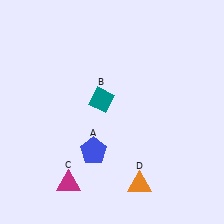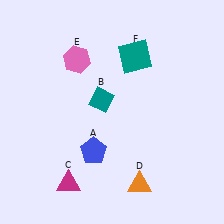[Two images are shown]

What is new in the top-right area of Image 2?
A teal square (F) was added in the top-right area of Image 2.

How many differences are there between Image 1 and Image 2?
There are 2 differences between the two images.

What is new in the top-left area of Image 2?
A pink hexagon (E) was added in the top-left area of Image 2.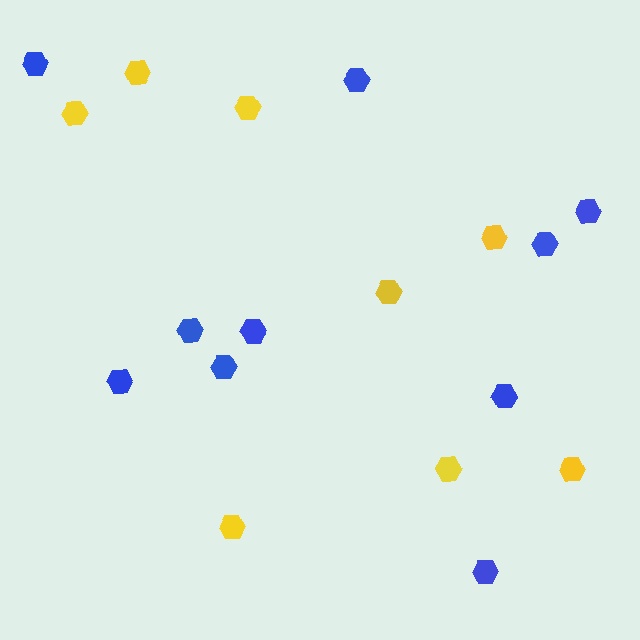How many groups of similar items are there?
There are 2 groups: one group of yellow hexagons (8) and one group of blue hexagons (10).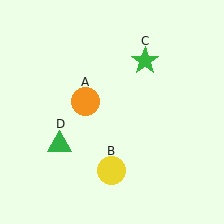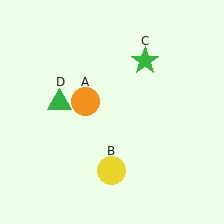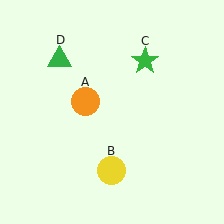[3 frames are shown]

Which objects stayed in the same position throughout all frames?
Orange circle (object A) and yellow circle (object B) and green star (object C) remained stationary.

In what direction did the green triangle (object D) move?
The green triangle (object D) moved up.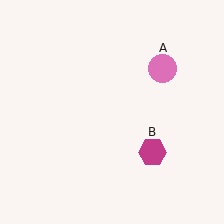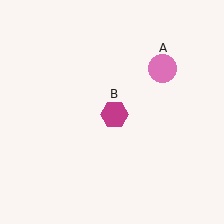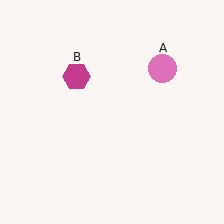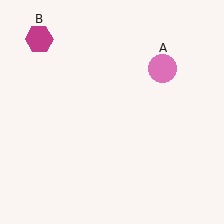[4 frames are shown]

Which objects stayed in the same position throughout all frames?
Pink circle (object A) remained stationary.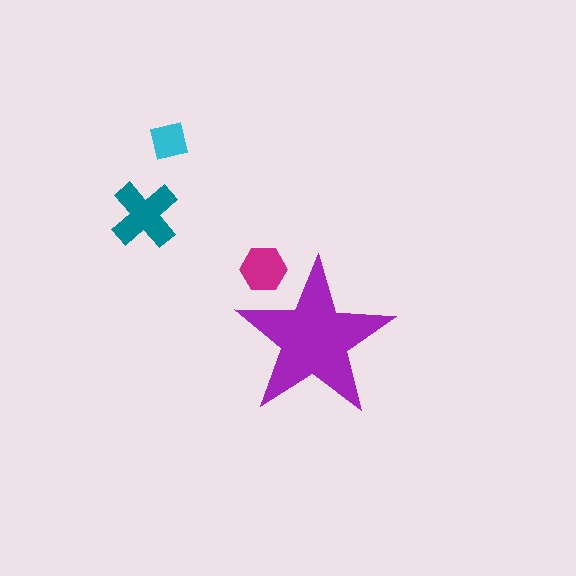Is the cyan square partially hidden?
No, the cyan square is fully visible.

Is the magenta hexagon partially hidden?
Yes, the magenta hexagon is partially hidden behind the purple star.